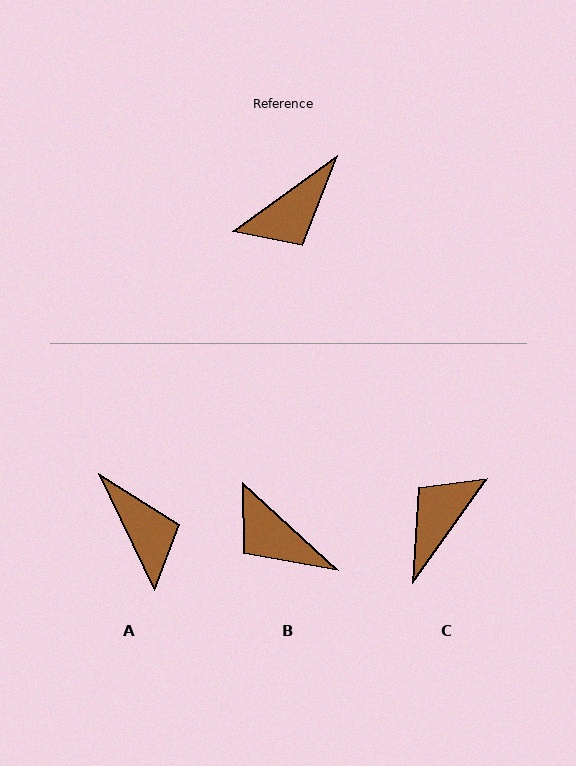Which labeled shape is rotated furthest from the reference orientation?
C, about 162 degrees away.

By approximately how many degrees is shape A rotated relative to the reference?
Approximately 80 degrees counter-clockwise.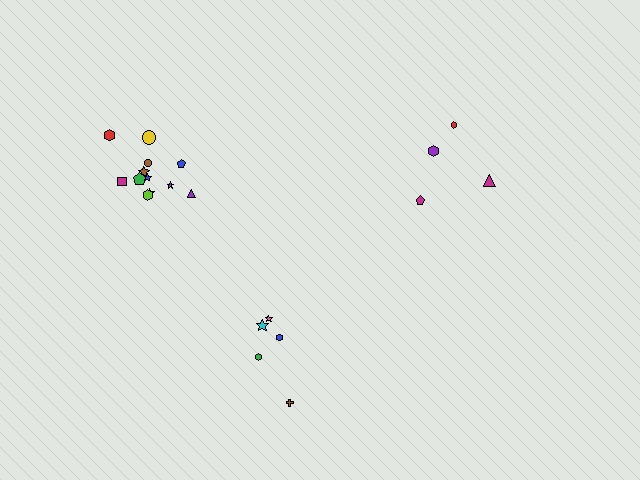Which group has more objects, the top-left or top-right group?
The top-left group.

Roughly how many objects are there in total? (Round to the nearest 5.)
Roughly 20 objects in total.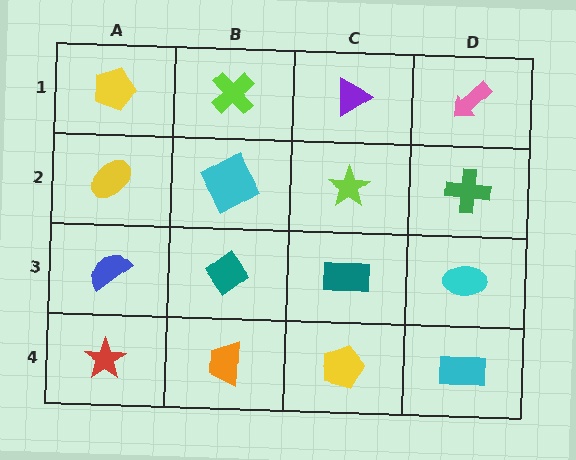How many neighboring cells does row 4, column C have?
3.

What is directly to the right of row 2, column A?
A cyan square.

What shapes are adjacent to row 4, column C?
A teal rectangle (row 3, column C), an orange trapezoid (row 4, column B), a cyan rectangle (row 4, column D).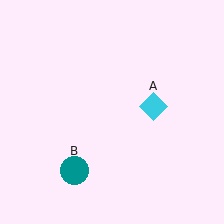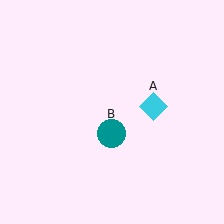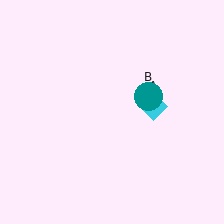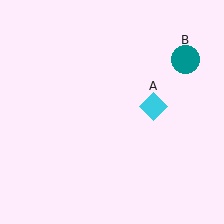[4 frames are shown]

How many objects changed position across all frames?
1 object changed position: teal circle (object B).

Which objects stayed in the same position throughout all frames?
Cyan diamond (object A) remained stationary.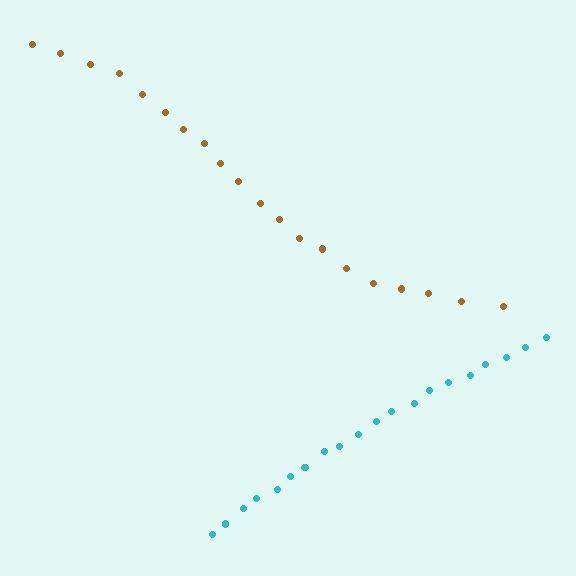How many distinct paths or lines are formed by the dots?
There are 2 distinct paths.